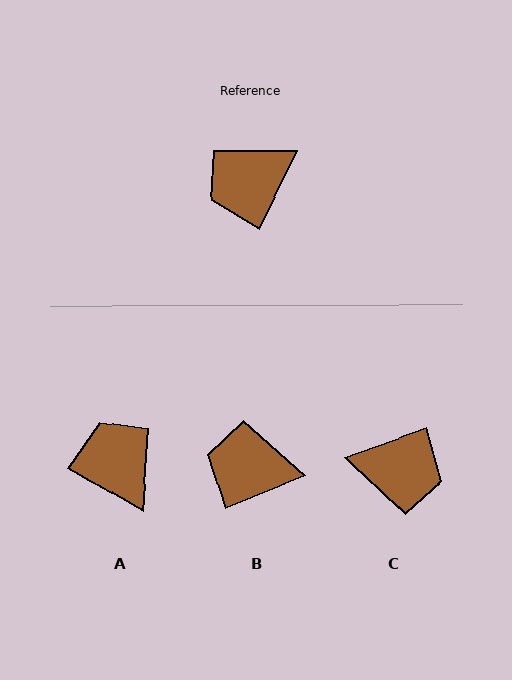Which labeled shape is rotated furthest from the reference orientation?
C, about 136 degrees away.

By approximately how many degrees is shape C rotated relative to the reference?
Approximately 136 degrees counter-clockwise.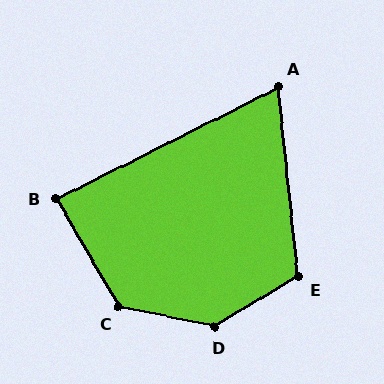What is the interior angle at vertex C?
Approximately 132 degrees (obtuse).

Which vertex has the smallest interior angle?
A, at approximately 69 degrees.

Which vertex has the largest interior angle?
D, at approximately 138 degrees.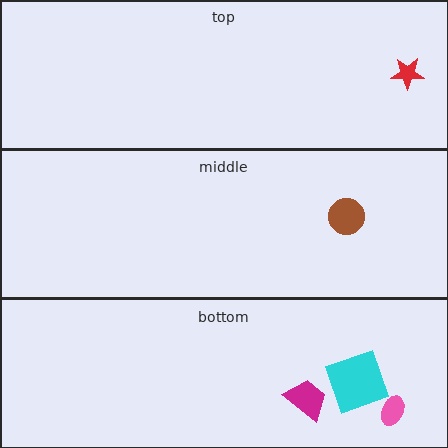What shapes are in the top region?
The red star.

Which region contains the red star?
The top region.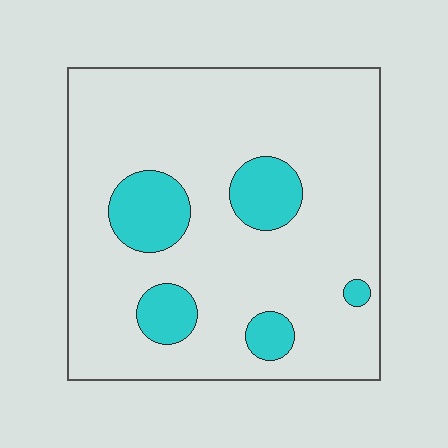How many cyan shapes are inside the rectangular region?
5.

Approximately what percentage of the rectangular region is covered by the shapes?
Approximately 15%.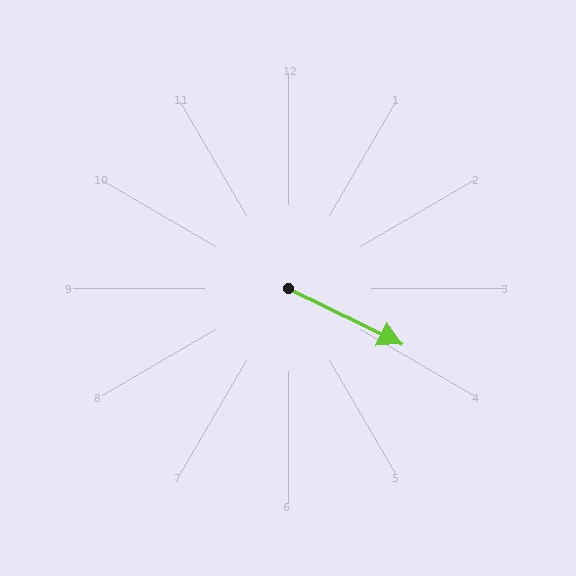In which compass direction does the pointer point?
Southeast.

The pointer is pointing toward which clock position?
Roughly 4 o'clock.